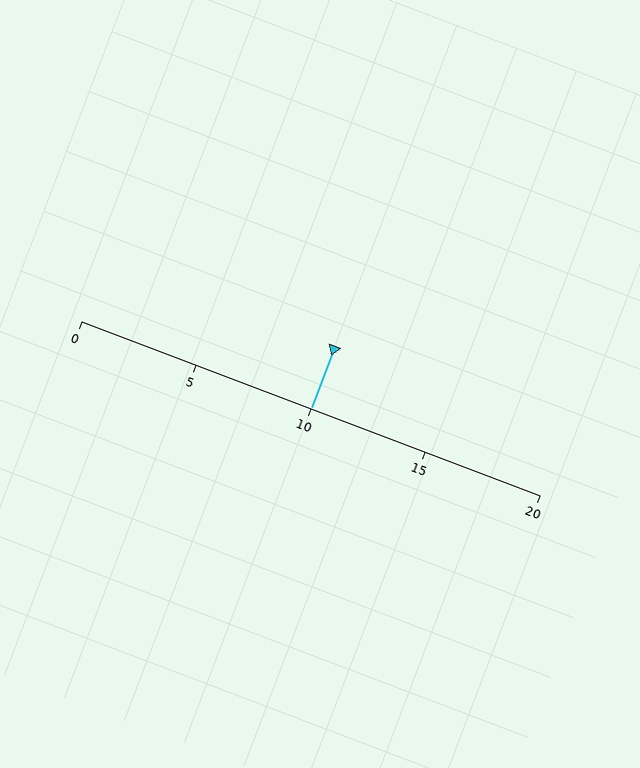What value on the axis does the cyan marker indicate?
The marker indicates approximately 10.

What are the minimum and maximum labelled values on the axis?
The axis runs from 0 to 20.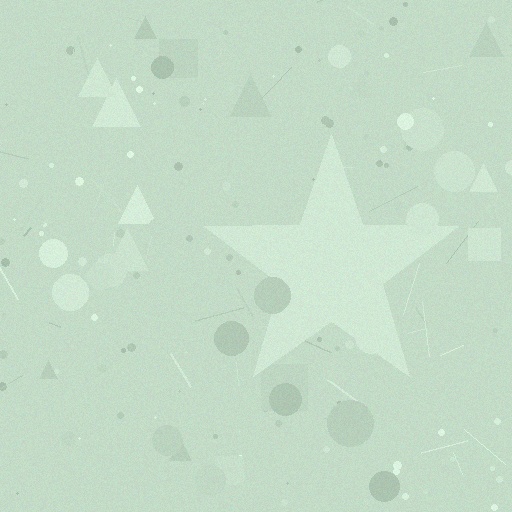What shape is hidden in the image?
A star is hidden in the image.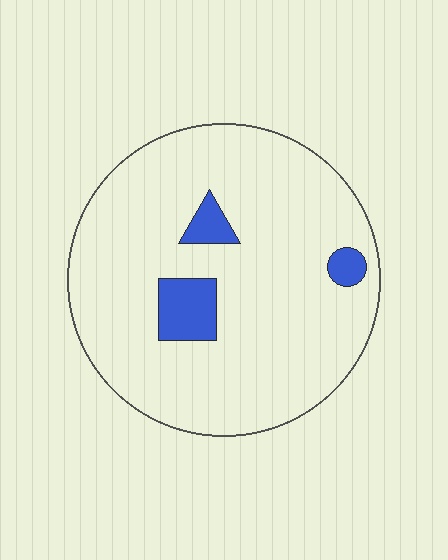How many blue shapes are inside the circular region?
3.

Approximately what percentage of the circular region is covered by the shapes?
Approximately 10%.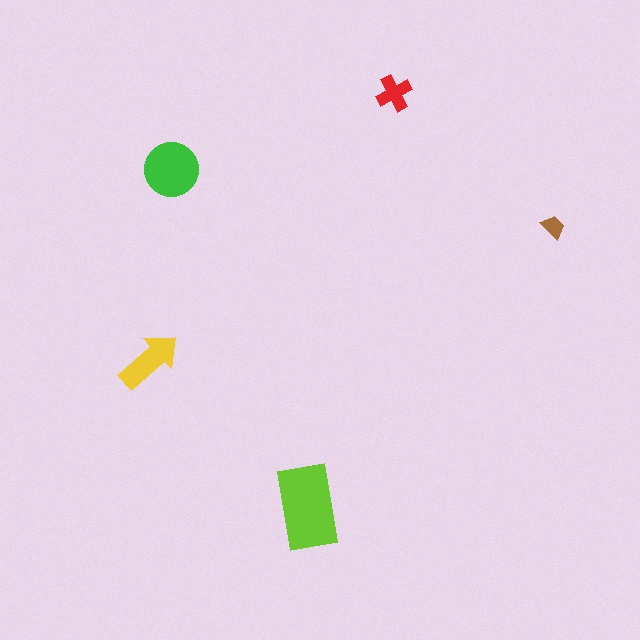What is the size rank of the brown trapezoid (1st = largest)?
5th.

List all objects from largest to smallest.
The lime rectangle, the green circle, the yellow arrow, the red cross, the brown trapezoid.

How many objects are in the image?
There are 5 objects in the image.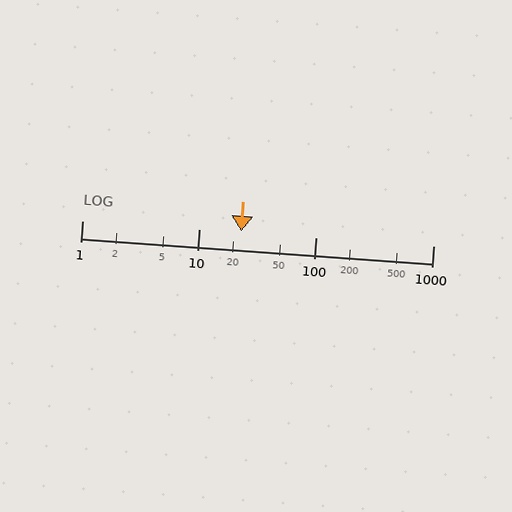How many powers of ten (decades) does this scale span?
The scale spans 3 decades, from 1 to 1000.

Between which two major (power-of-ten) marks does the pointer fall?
The pointer is between 10 and 100.